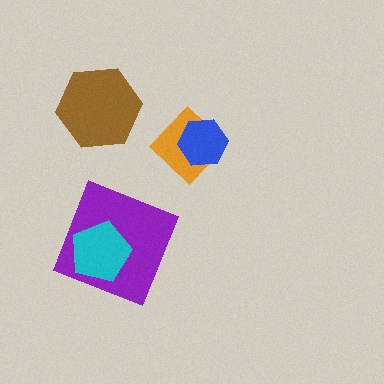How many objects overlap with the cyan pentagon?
1 object overlaps with the cyan pentagon.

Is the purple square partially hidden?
Yes, it is partially covered by another shape.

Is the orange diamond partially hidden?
Yes, it is partially covered by another shape.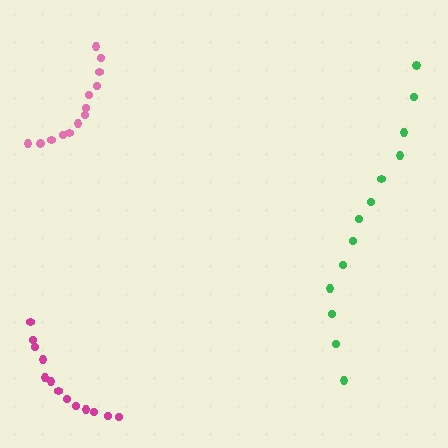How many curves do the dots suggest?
There are 3 distinct paths.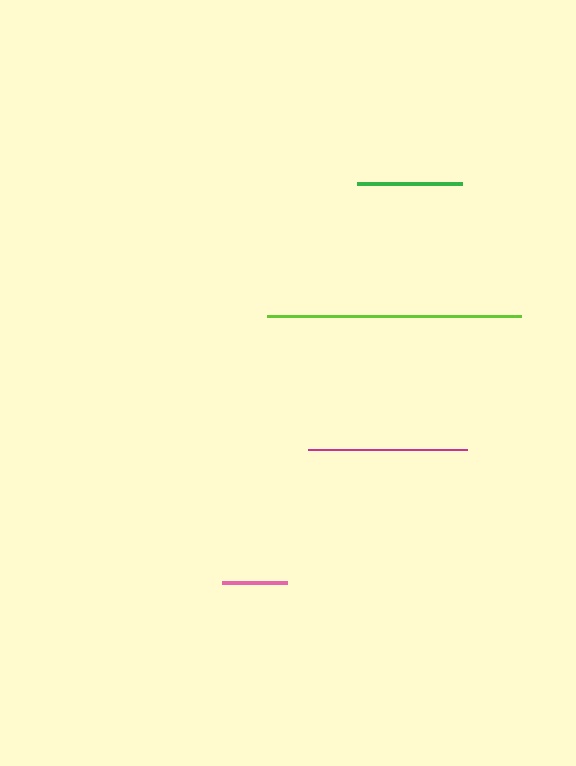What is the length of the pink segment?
The pink segment is approximately 65 pixels long.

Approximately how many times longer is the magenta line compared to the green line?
The magenta line is approximately 1.5 times the length of the green line.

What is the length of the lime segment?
The lime segment is approximately 254 pixels long.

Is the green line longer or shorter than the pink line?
The green line is longer than the pink line.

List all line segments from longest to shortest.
From longest to shortest: lime, magenta, green, pink.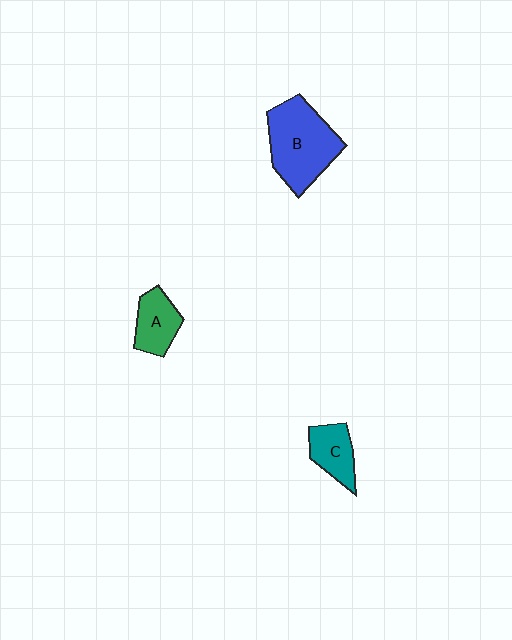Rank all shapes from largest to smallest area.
From largest to smallest: B (blue), A (green), C (teal).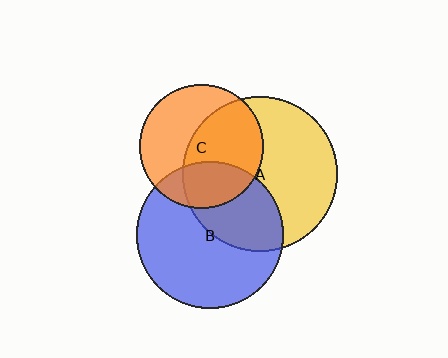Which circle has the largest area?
Circle A (yellow).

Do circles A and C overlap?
Yes.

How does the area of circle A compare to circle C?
Approximately 1.6 times.